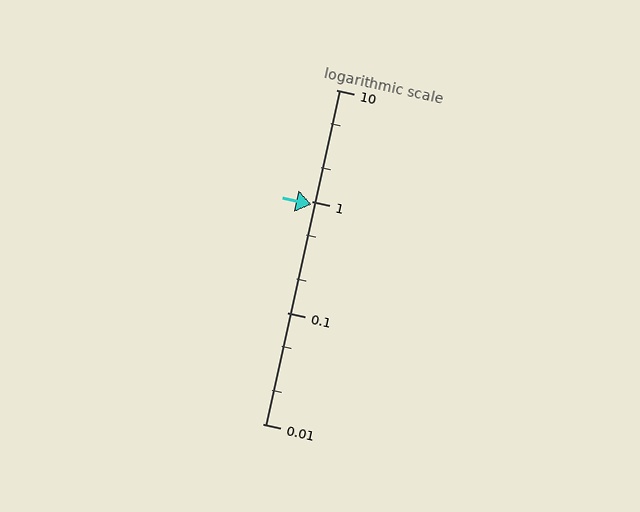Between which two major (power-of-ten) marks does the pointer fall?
The pointer is between 0.1 and 1.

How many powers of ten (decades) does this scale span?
The scale spans 3 decades, from 0.01 to 10.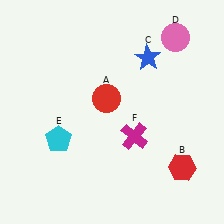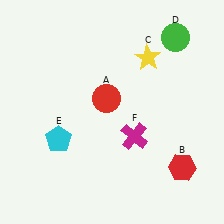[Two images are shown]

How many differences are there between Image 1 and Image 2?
There are 2 differences between the two images.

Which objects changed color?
C changed from blue to yellow. D changed from pink to green.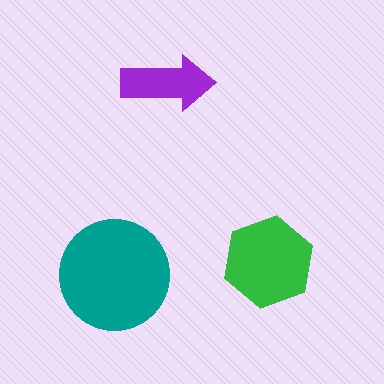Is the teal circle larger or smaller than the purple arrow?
Larger.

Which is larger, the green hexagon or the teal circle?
The teal circle.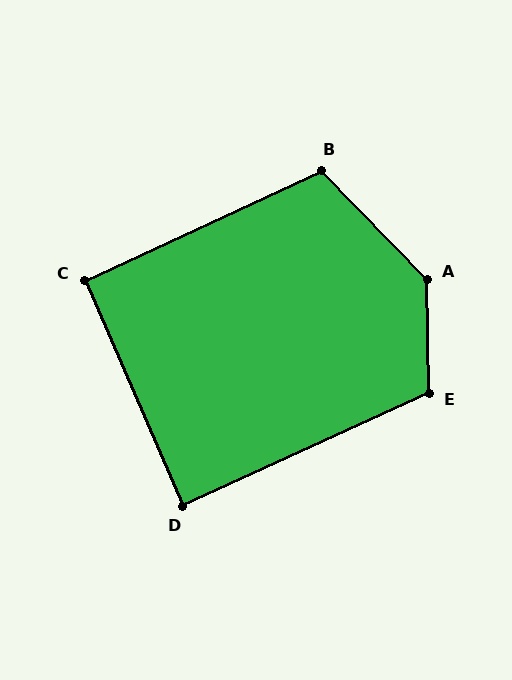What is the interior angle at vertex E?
Approximately 113 degrees (obtuse).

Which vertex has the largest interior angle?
A, at approximately 137 degrees.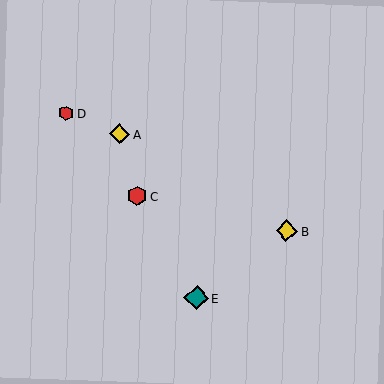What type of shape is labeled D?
Shape D is a red hexagon.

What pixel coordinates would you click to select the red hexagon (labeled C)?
Click at (137, 196) to select the red hexagon C.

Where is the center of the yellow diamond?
The center of the yellow diamond is at (287, 231).